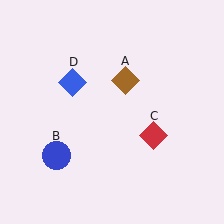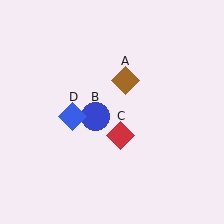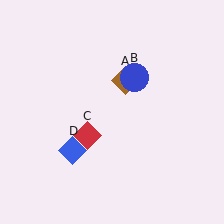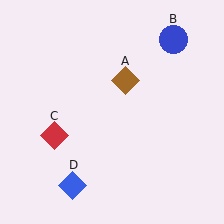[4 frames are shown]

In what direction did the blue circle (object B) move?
The blue circle (object B) moved up and to the right.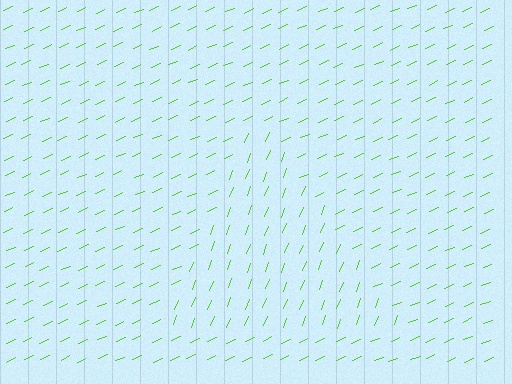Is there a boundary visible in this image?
Yes, there is a texture boundary formed by a change in line orientation.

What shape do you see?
I see a triangle.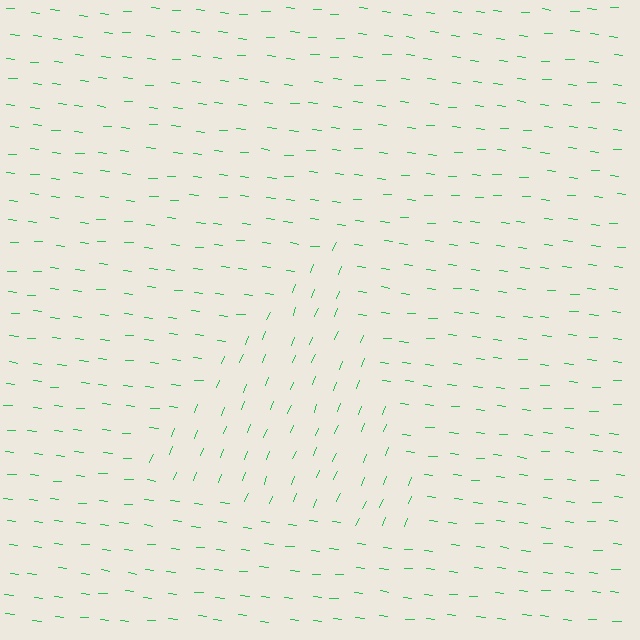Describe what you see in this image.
The image is filled with small green line segments. A triangle region in the image has lines oriented differently from the surrounding lines, creating a visible texture boundary.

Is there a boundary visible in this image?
Yes, there is a texture boundary formed by a change in line orientation.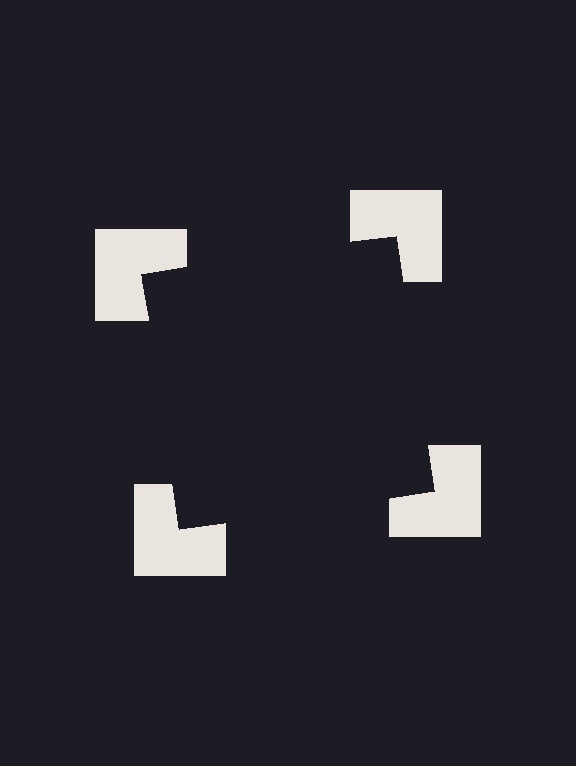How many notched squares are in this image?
There are 4 — one at each vertex of the illusory square.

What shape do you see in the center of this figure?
An illusory square — its edges are inferred from the aligned wedge cuts in the notched squares, not physically drawn.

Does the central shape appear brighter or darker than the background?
It typically appears slightly darker than the background, even though no actual brightness change is drawn.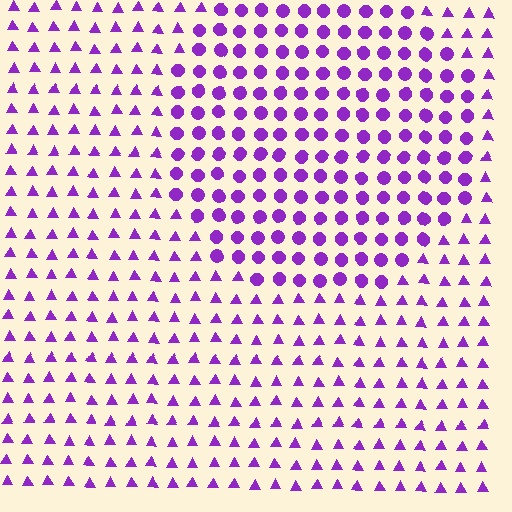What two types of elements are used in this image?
The image uses circles inside the circle region and triangles outside it.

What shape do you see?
I see a circle.